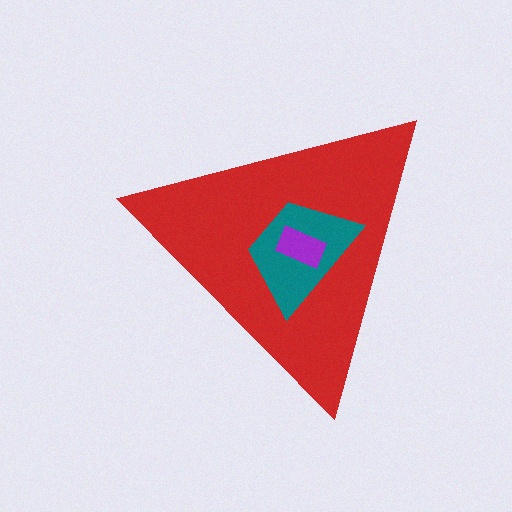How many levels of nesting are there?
3.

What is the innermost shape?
The purple rectangle.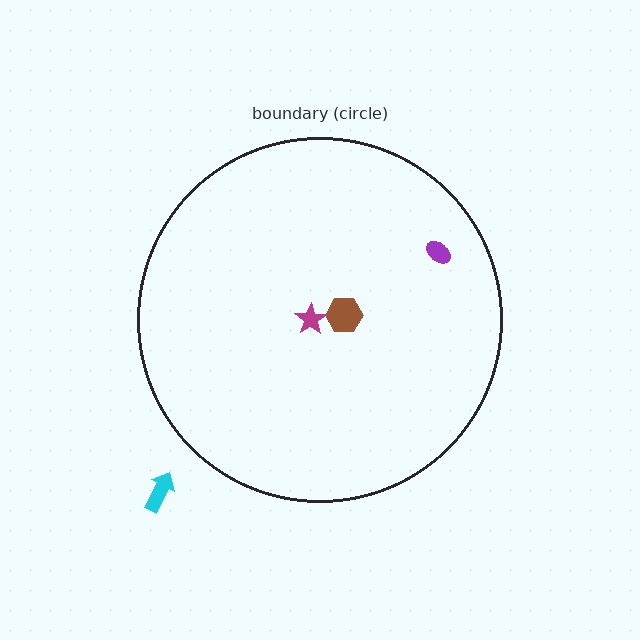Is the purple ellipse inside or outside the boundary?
Inside.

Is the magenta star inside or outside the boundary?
Inside.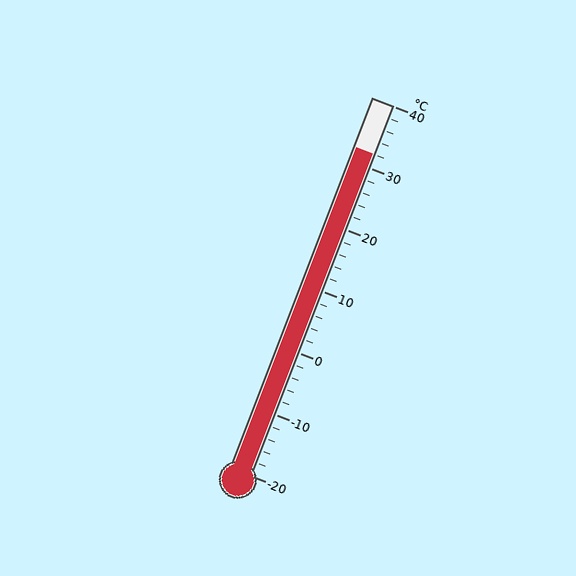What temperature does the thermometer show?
The thermometer shows approximately 32°C.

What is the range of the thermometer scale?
The thermometer scale ranges from -20°C to 40°C.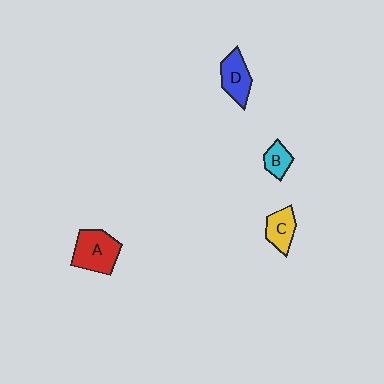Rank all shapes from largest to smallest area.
From largest to smallest: A (red), D (blue), C (yellow), B (cyan).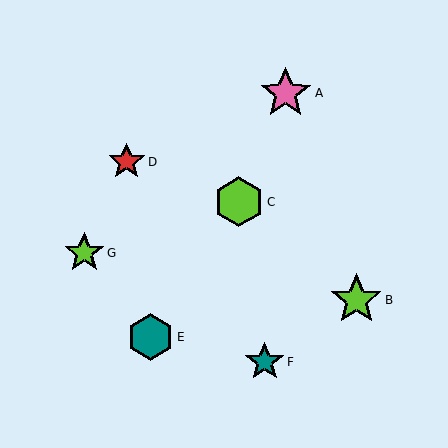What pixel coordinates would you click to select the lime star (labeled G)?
Click at (84, 253) to select the lime star G.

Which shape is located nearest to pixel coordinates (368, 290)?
The lime star (labeled B) at (356, 300) is nearest to that location.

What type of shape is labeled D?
Shape D is a red star.